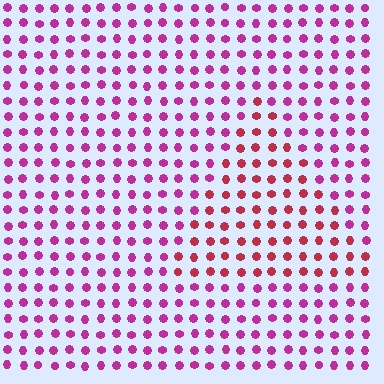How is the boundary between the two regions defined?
The boundary is defined purely by a slight shift in hue (about 35 degrees). Spacing, size, and orientation are identical on both sides.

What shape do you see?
I see a triangle.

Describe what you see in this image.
The image is filled with small magenta elements in a uniform arrangement. A triangle-shaped region is visible where the elements are tinted to a slightly different hue, forming a subtle color boundary.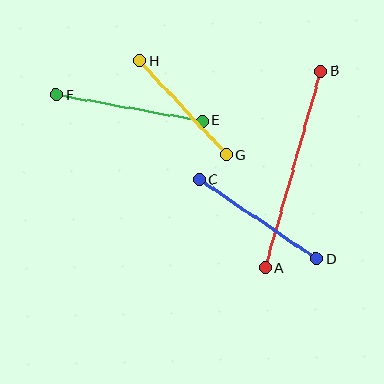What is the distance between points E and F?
The distance is approximately 148 pixels.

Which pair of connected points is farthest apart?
Points A and B are farthest apart.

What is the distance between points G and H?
The distance is approximately 128 pixels.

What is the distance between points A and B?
The distance is approximately 205 pixels.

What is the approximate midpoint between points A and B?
The midpoint is at approximately (293, 170) pixels.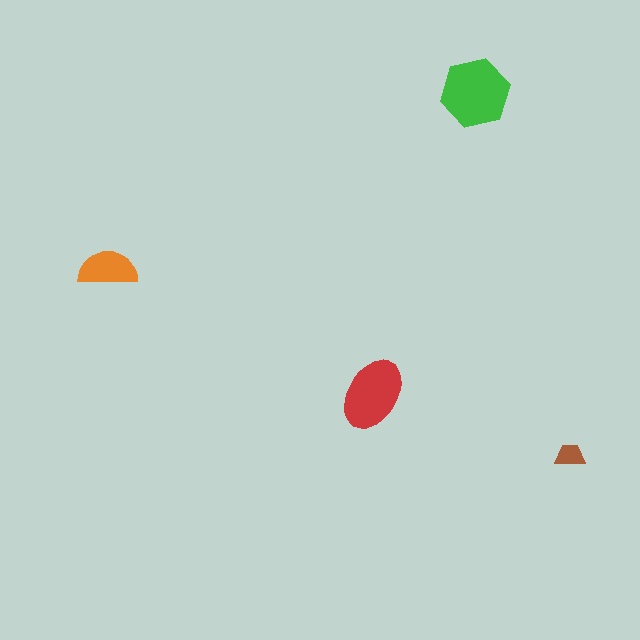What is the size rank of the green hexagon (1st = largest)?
1st.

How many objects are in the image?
There are 4 objects in the image.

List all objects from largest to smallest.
The green hexagon, the red ellipse, the orange semicircle, the brown trapezoid.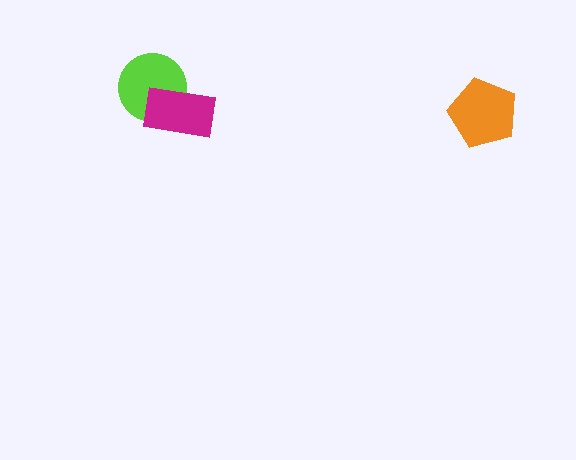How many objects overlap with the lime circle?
1 object overlaps with the lime circle.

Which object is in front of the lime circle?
The magenta rectangle is in front of the lime circle.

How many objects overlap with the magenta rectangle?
1 object overlaps with the magenta rectangle.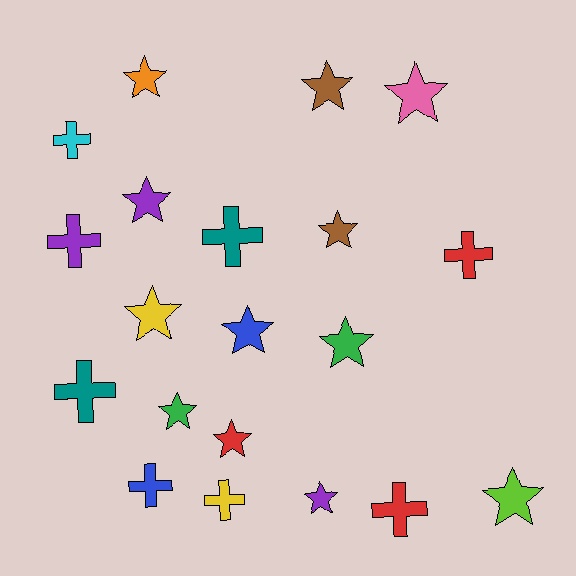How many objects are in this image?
There are 20 objects.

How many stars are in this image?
There are 12 stars.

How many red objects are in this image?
There are 3 red objects.